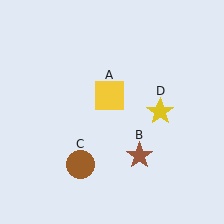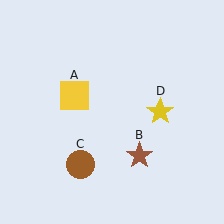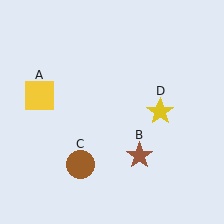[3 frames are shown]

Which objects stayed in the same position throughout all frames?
Brown star (object B) and brown circle (object C) and yellow star (object D) remained stationary.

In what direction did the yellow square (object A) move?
The yellow square (object A) moved left.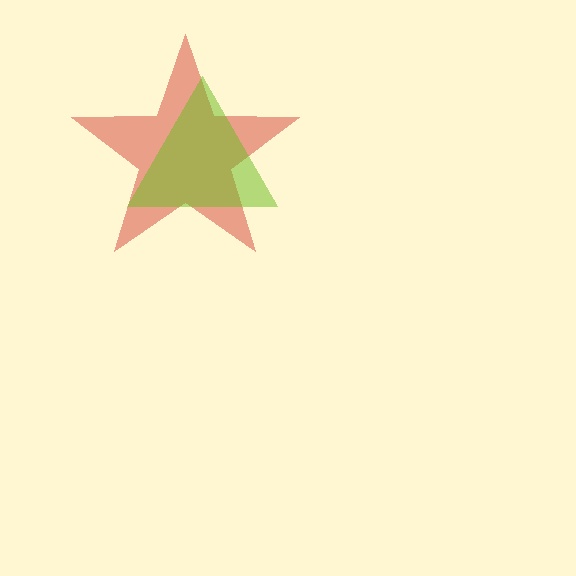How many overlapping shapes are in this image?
There are 2 overlapping shapes in the image.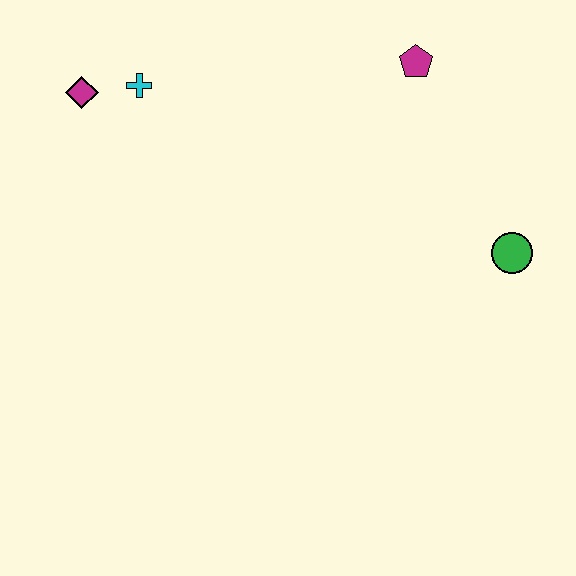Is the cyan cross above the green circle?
Yes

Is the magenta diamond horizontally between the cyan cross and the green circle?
No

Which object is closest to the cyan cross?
The magenta diamond is closest to the cyan cross.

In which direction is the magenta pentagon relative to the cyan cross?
The magenta pentagon is to the right of the cyan cross.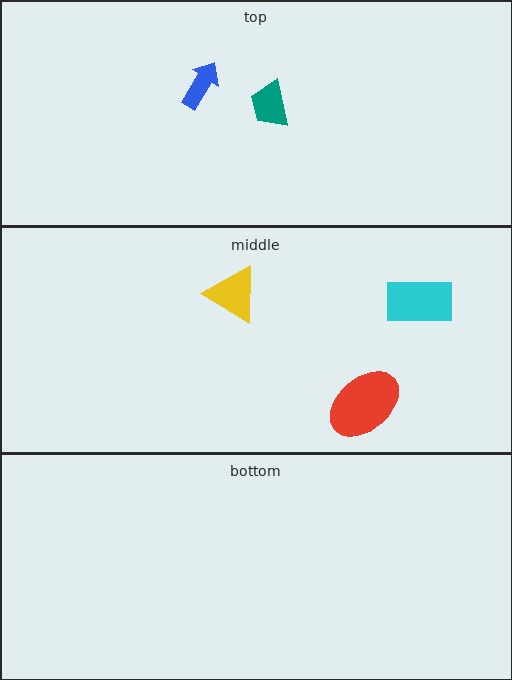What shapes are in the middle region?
The cyan rectangle, the red ellipse, the yellow triangle.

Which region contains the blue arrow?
The top region.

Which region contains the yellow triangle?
The middle region.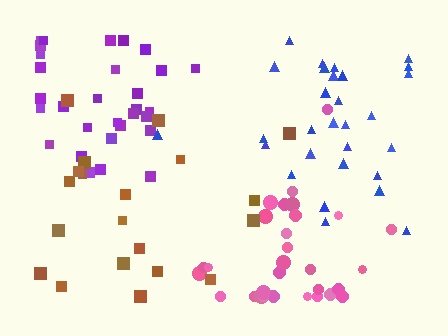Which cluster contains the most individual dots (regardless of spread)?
Purple (31).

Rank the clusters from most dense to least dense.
pink, purple, blue, brown.